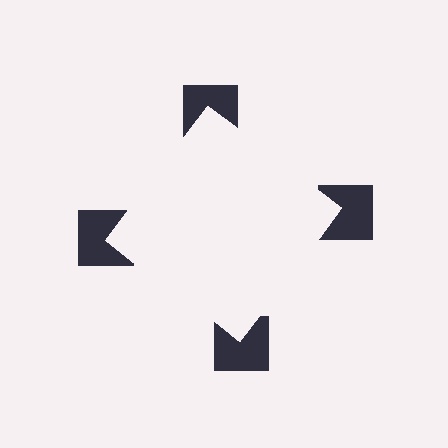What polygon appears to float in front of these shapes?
An illusory square — its edges are inferred from the aligned wedge cuts in the notched squares, not physically drawn.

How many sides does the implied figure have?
4 sides.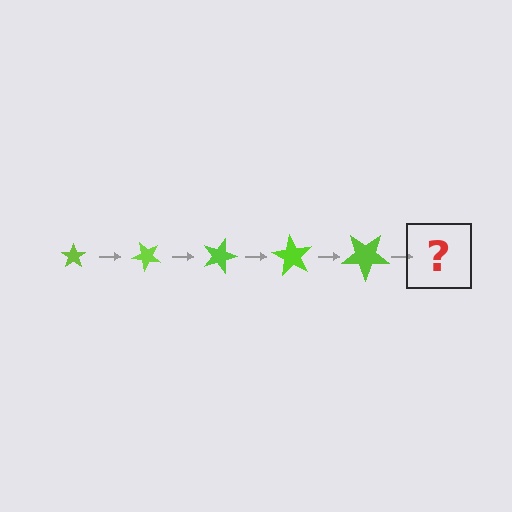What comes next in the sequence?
The next element should be a star, larger than the previous one and rotated 225 degrees from the start.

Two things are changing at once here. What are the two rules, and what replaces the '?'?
The two rules are that the star grows larger each step and it rotates 45 degrees each step. The '?' should be a star, larger than the previous one and rotated 225 degrees from the start.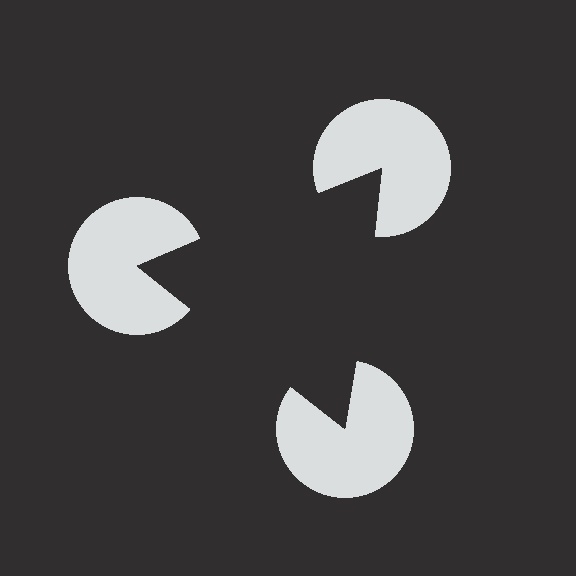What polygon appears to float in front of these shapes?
An illusory triangle — its edges are inferred from the aligned wedge cuts in the pac-man discs, not physically drawn.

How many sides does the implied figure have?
3 sides.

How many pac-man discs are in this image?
There are 3 — one at each vertex of the illusory triangle.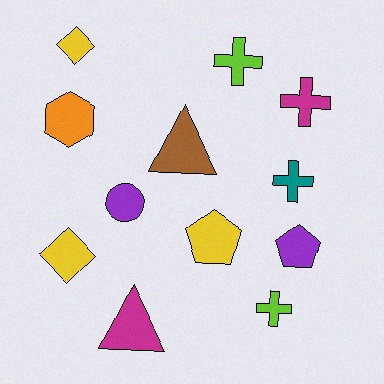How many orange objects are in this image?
There is 1 orange object.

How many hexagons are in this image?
There is 1 hexagon.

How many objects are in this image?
There are 12 objects.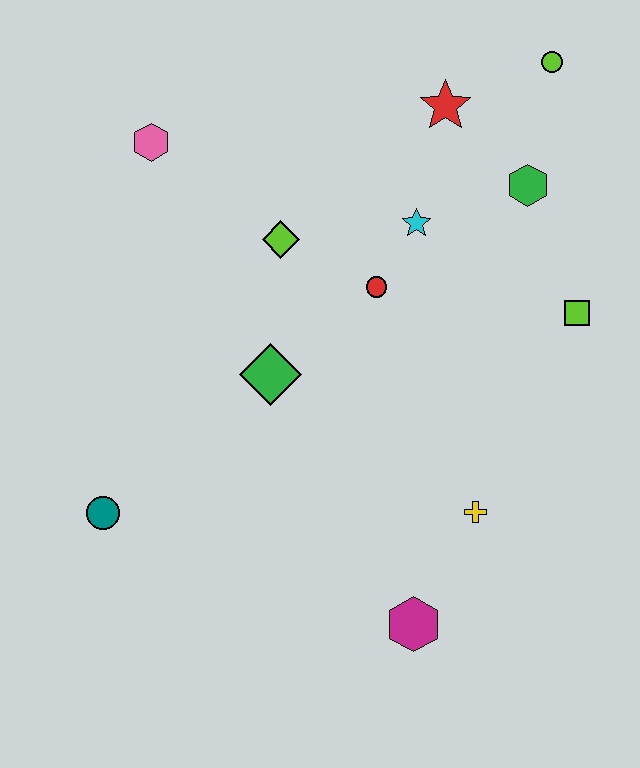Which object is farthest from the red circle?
The teal circle is farthest from the red circle.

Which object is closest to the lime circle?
The red star is closest to the lime circle.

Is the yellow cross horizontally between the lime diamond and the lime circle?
Yes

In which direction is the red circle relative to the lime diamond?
The red circle is to the right of the lime diamond.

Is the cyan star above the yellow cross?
Yes